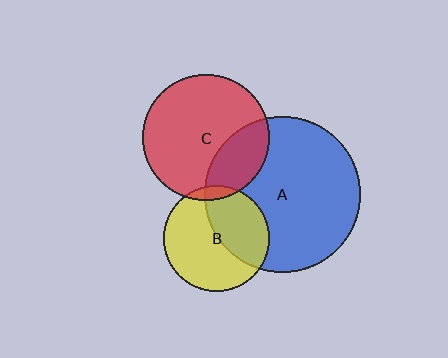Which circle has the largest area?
Circle A (blue).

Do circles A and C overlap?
Yes.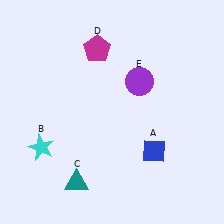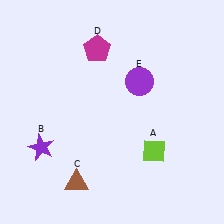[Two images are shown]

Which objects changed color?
A changed from blue to lime. B changed from cyan to purple. C changed from teal to brown.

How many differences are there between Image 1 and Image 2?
There are 3 differences between the two images.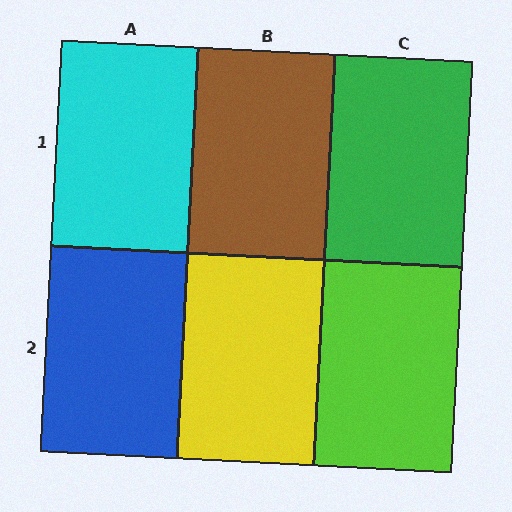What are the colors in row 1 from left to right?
Cyan, brown, green.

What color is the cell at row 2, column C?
Lime.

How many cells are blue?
1 cell is blue.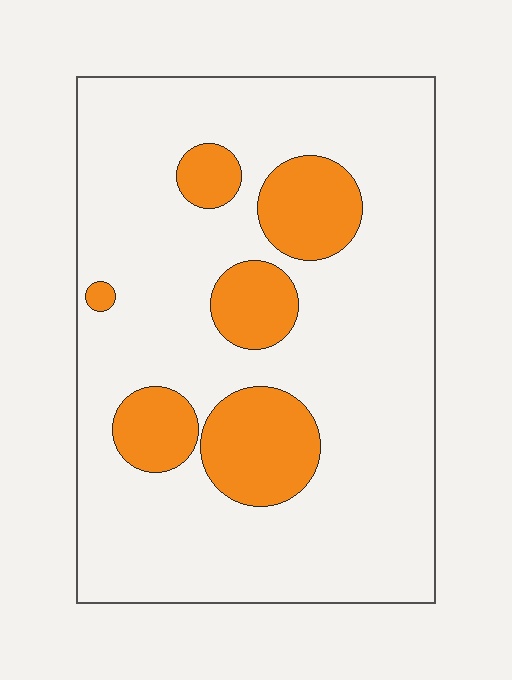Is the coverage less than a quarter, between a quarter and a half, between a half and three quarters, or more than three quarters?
Less than a quarter.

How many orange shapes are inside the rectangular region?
6.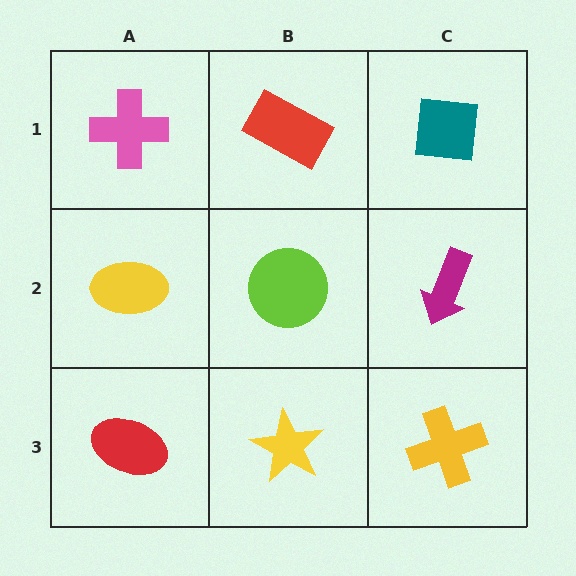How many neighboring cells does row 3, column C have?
2.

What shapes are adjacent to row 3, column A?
A yellow ellipse (row 2, column A), a yellow star (row 3, column B).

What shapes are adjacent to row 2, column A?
A pink cross (row 1, column A), a red ellipse (row 3, column A), a lime circle (row 2, column B).